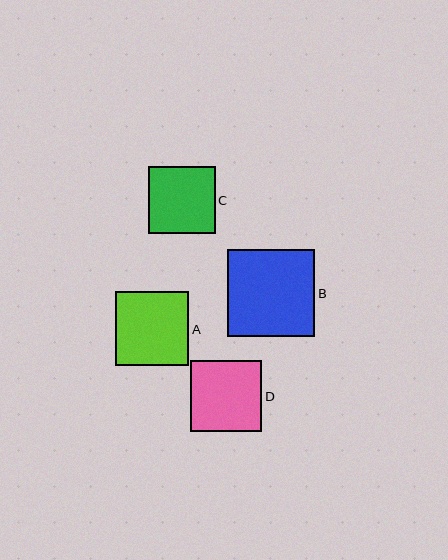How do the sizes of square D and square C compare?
Square D and square C are approximately the same size.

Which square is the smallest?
Square C is the smallest with a size of approximately 67 pixels.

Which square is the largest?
Square B is the largest with a size of approximately 87 pixels.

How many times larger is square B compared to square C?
Square B is approximately 1.3 times the size of square C.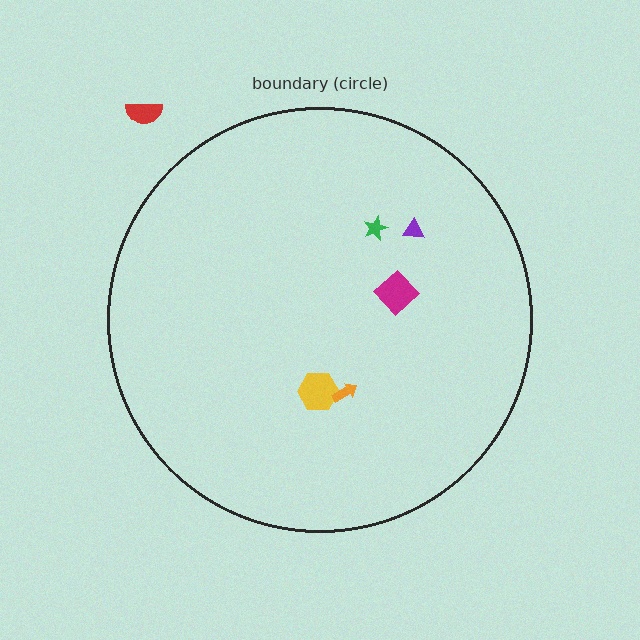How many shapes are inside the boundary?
5 inside, 1 outside.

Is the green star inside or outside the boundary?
Inside.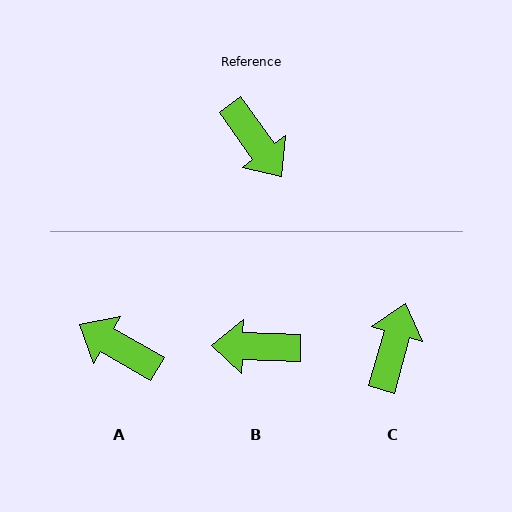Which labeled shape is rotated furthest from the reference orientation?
A, about 155 degrees away.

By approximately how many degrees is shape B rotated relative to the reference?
Approximately 127 degrees clockwise.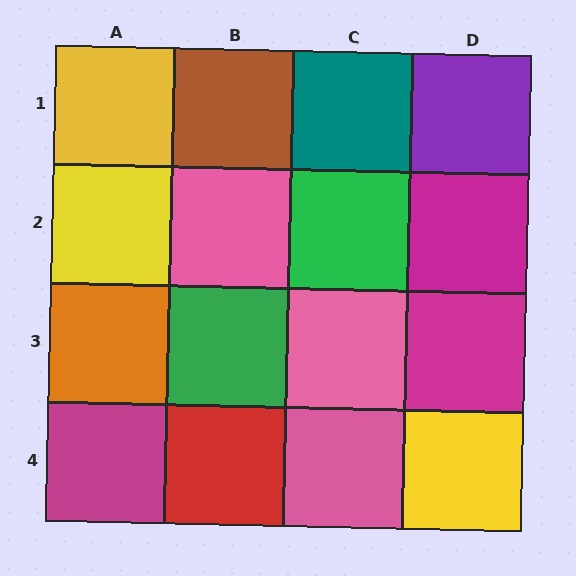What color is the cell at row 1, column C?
Teal.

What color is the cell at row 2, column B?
Pink.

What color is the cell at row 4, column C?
Pink.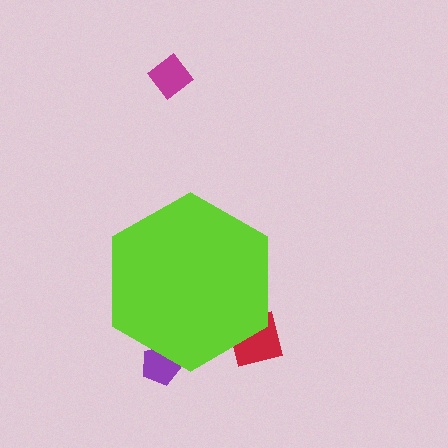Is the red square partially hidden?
Yes, the red square is partially hidden behind the lime hexagon.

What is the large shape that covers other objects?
A lime hexagon.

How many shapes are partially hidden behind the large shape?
2 shapes are partially hidden.